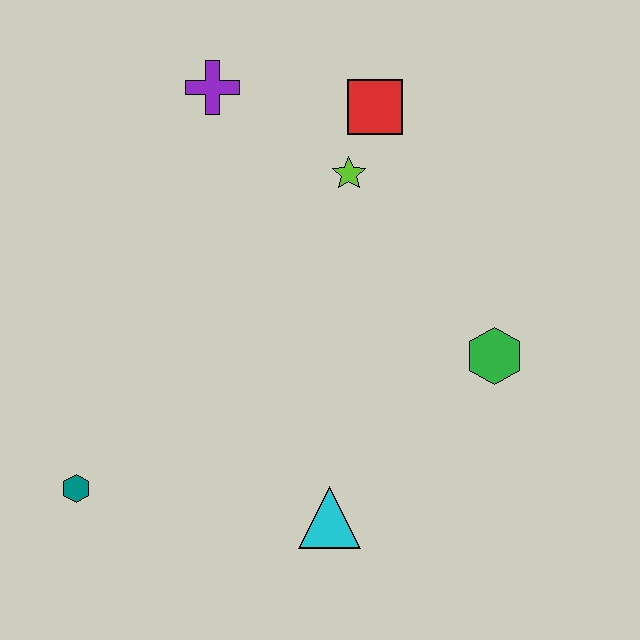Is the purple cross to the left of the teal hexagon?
No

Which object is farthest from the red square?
The teal hexagon is farthest from the red square.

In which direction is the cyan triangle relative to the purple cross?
The cyan triangle is below the purple cross.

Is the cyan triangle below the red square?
Yes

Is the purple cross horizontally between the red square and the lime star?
No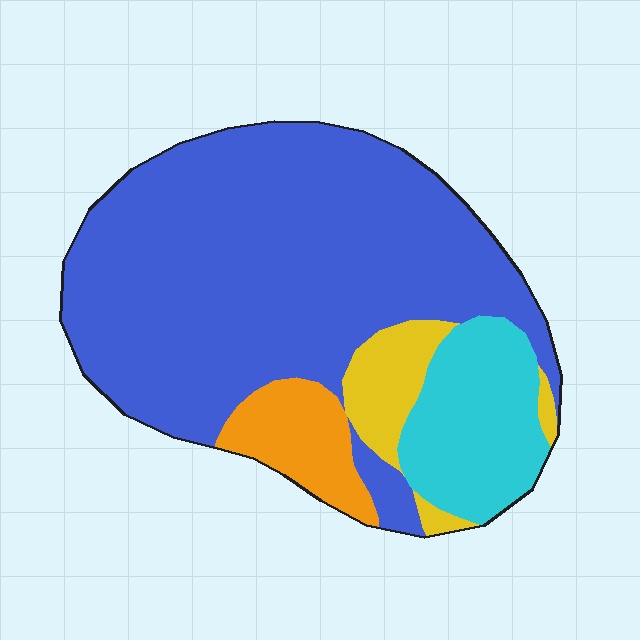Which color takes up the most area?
Blue, at roughly 70%.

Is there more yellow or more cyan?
Cyan.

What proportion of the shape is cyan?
Cyan takes up about one sixth (1/6) of the shape.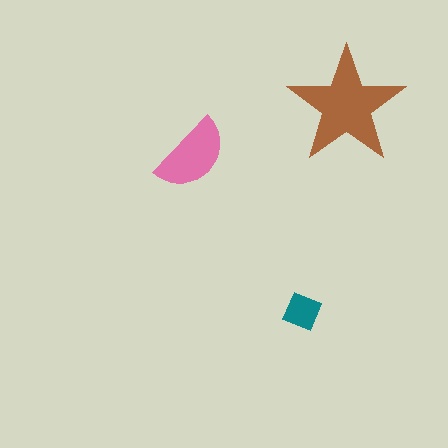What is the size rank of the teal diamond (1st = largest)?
3rd.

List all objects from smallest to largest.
The teal diamond, the pink semicircle, the brown star.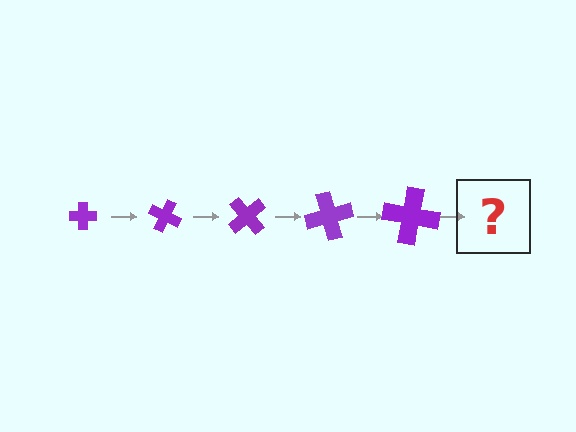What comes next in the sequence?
The next element should be a cross, larger than the previous one and rotated 125 degrees from the start.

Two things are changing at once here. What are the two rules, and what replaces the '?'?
The two rules are that the cross grows larger each step and it rotates 25 degrees each step. The '?' should be a cross, larger than the previous one and rotated 125 degrees from the start.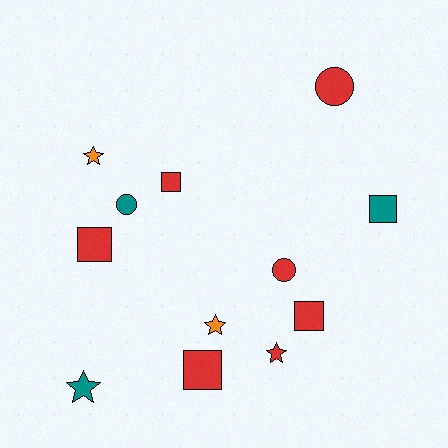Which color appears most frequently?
Red, with 7 objects.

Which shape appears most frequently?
Square, with 5 objects.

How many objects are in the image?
There are 12 objects.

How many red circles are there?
There are 2 red circles.